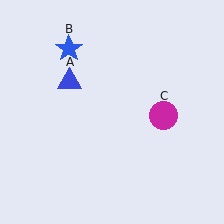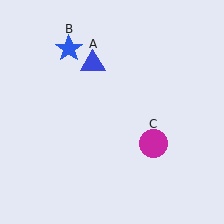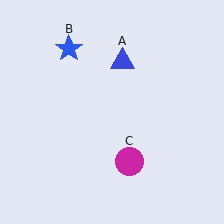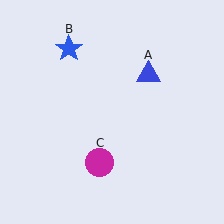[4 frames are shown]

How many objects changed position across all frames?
2 objects changed position: blue triangle (object A), magenta circle (object C).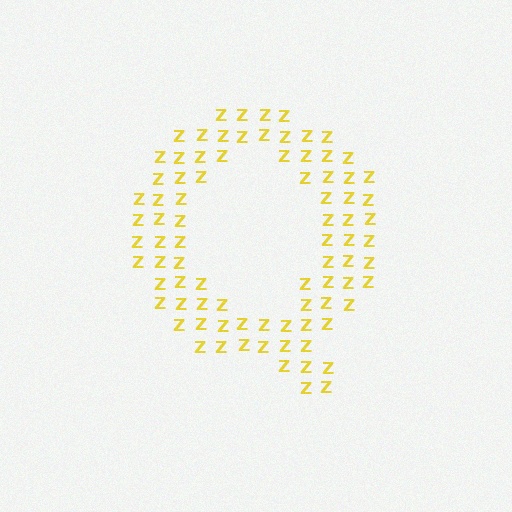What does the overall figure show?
The overall figure shows the letter Q.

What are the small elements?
The small elements are letter Z's.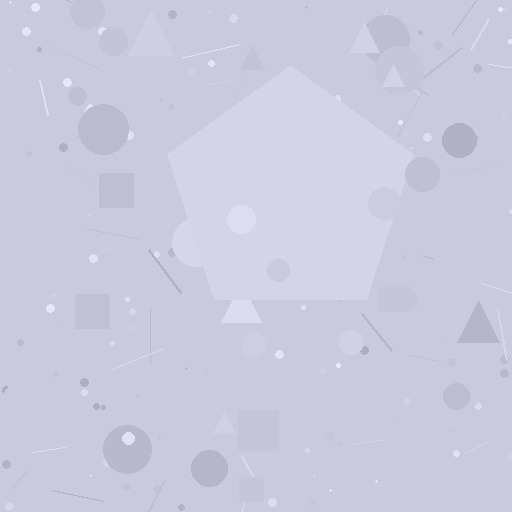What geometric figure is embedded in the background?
A pentagon is embedded in the background.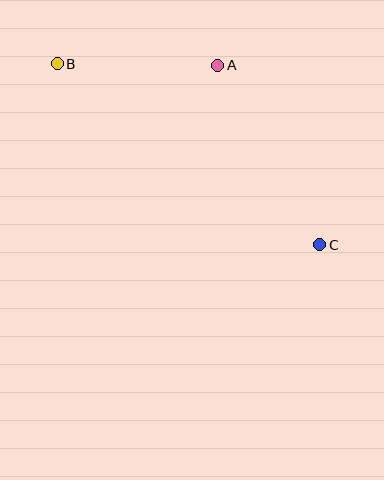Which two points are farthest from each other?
Points B and C are farthest from each other.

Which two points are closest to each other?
Points A and B are closest to each other.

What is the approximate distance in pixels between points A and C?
The distance between A and C is approximately 206 pixels.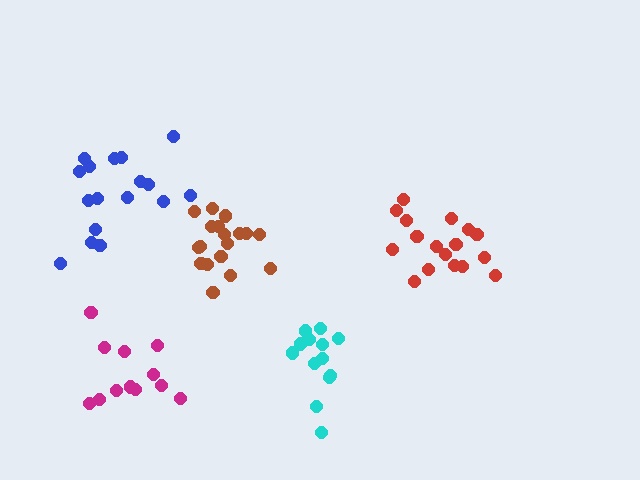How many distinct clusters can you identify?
There are 5 distinct clusters.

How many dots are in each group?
Group 1: 17 dots, Group 2: 17 dots, Group 3: 12 dots, Group 4: 18 dots, Group 5: 13 dots (77 total).